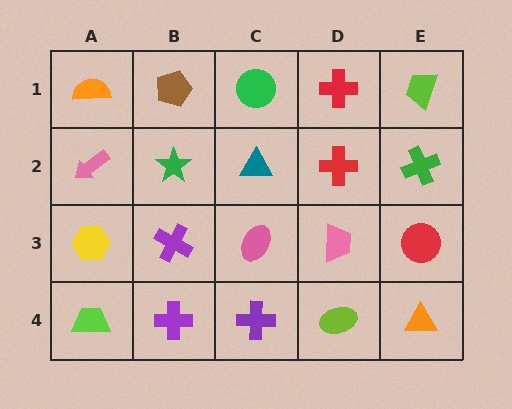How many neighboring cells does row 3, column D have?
4.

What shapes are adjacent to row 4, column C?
A pink ellipse (row 3, column C), a purple cross (row 4, column B), a lime ellipse (row 4, column D).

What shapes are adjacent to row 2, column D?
A red cross (row 1, column D), a pink trapezoid (row 3, column D), a teal triangle (row 2, column C), a green cross (row 2, column E).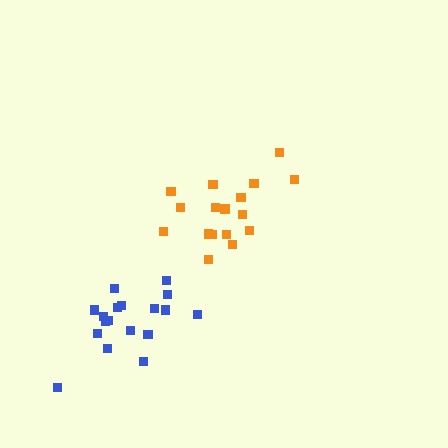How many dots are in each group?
Group 1: 17 dots, Group 2: 18 dots (35 total).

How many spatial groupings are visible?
There are 2 spatial groupings.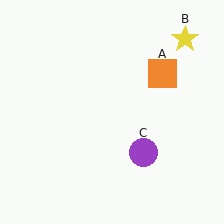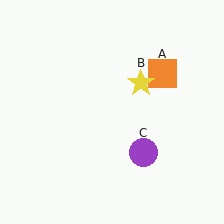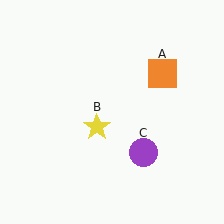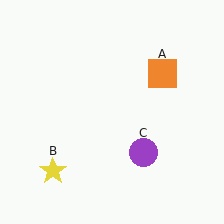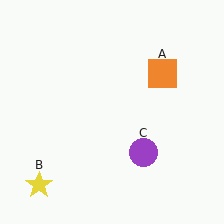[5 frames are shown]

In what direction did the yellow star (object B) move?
The yellow star (object B) moved down and to the left.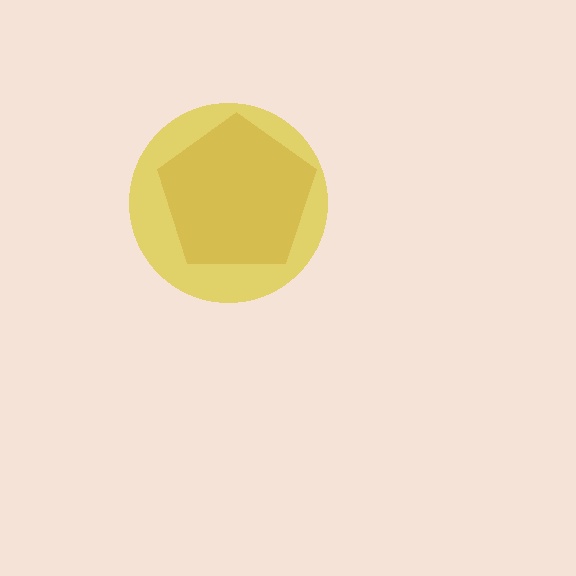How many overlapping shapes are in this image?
There are 2 overlapping shapes in the image.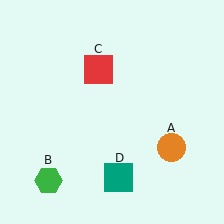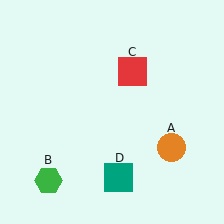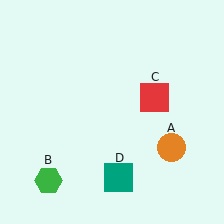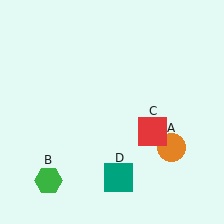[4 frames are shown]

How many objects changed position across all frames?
1 object changed position: red square (object C).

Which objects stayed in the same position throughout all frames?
Orange circle (object A) and green hexagon (object B) and teal square (object D) remained stationary.